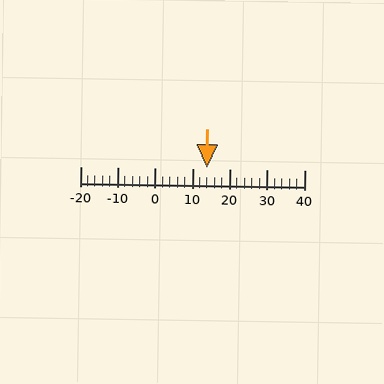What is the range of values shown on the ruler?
The ruler shows values from -20 to 40.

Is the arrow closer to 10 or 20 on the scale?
The arrow is closer to 10.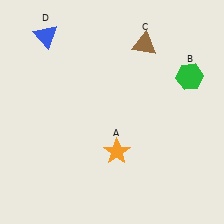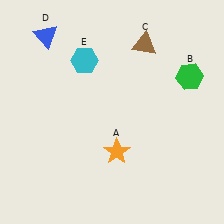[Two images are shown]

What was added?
A cyan hexagon (E) was added in Image 2.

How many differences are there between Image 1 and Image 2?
There is 1 difference between the two images.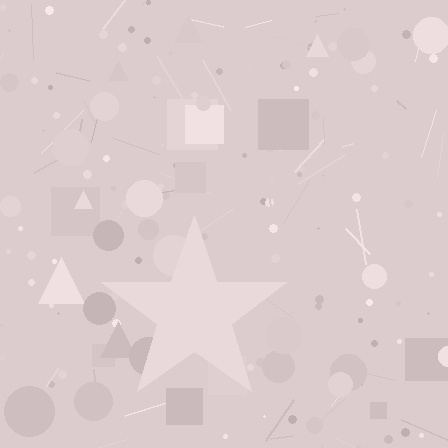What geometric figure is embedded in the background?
A star is embedded in the background.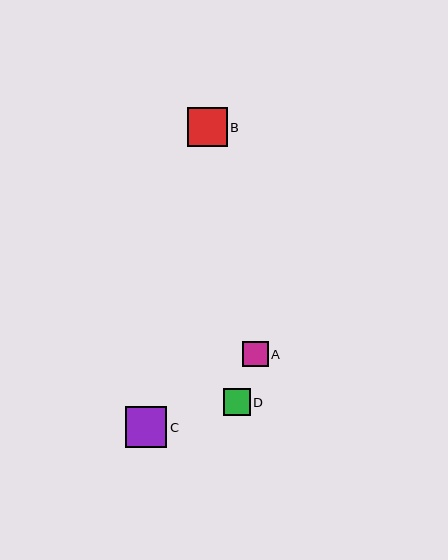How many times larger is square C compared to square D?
Square C is approximately 1.5 times the size of square D.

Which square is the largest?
Square C is the largest with a size of approximately 41 pixels.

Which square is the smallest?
Square A is the smallest with a size of approximately 26 pixels.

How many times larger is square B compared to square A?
Square B is approximately 1.5 times the size of square A.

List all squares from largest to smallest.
From largest to smallest: C, B, D, A.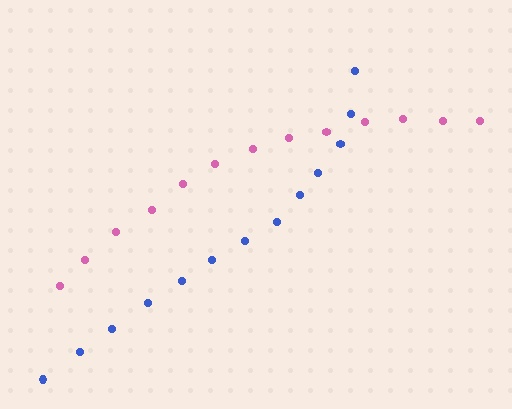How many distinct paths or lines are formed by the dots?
There are 2 distinct paths.